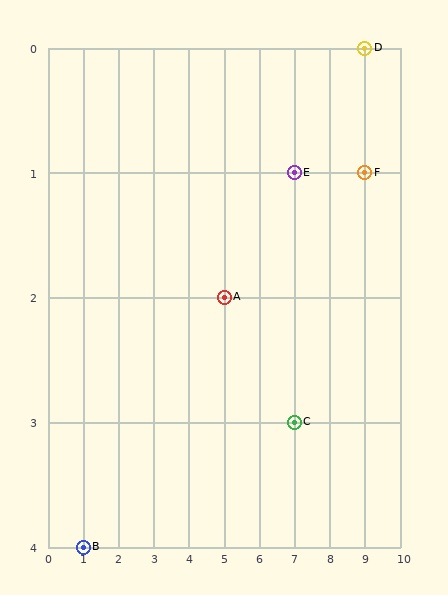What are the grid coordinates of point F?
Point F is at grid coordinates (9, 1).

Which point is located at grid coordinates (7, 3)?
Point C is at (7, 3).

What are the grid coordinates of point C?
Point C is at grid coordinates (7, 3).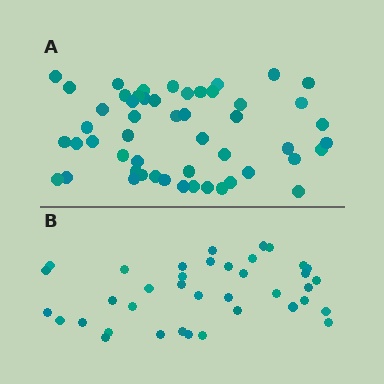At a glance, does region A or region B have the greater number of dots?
Region A (the top region) has more dots.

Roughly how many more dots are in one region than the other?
Region A has approximately 15 more dots than region B.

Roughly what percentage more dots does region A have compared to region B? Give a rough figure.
About 35% more.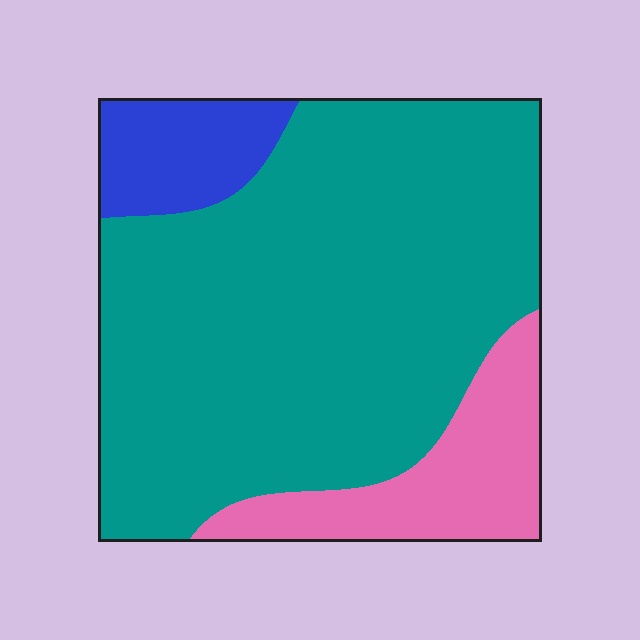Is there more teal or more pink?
Teal.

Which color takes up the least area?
Blue, at roughly 10%.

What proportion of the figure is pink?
Pink takes up about one sixth (1/6) of the figure.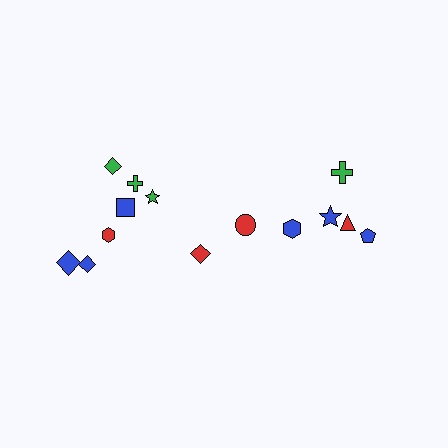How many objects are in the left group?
There are 8 objects.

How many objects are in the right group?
There are 6 objects.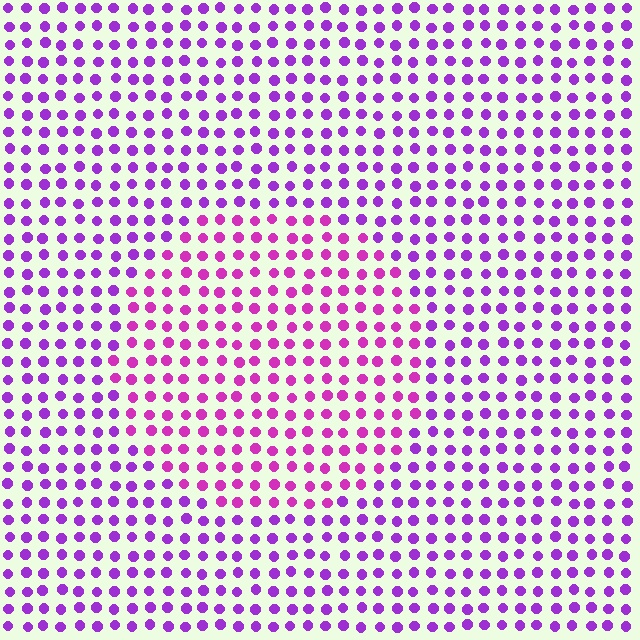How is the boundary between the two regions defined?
The boundary is defined purely by a slight shift in hue (about 28 degrees). Spacing, size, and orientation are identical on both sides.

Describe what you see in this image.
The image is filled with small purple elements in a uniform arrangement. A circle-shaped region is visible where the elements are tinted to a slightly different hue, forming a subtle color boundary.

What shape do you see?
I see a circle.